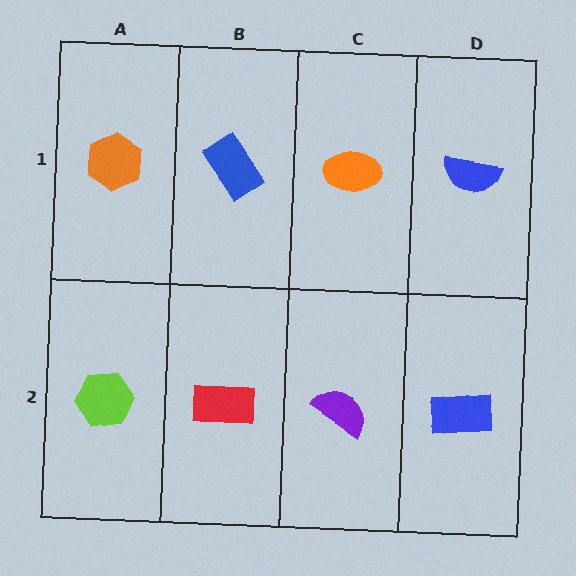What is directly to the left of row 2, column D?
A purple semicircle.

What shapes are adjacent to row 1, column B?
A red rectangle (row 2, column B), an orange hexagon (row 1, column A), an orange ellipse (row 1, column C).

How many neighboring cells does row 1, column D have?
2.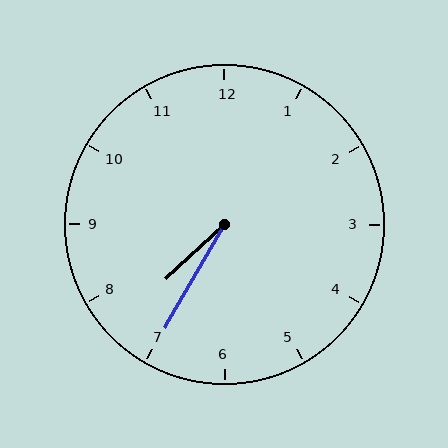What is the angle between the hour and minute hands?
Approximately 18 degrees.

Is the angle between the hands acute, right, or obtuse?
It is acute.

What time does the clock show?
7:35.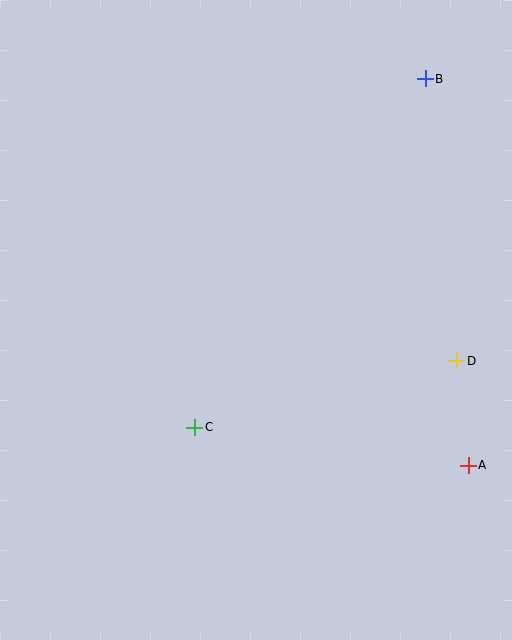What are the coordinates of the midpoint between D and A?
The midpoint between D and A is at (463, 413).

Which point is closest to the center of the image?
Point C at (195, 427) is closest to the center.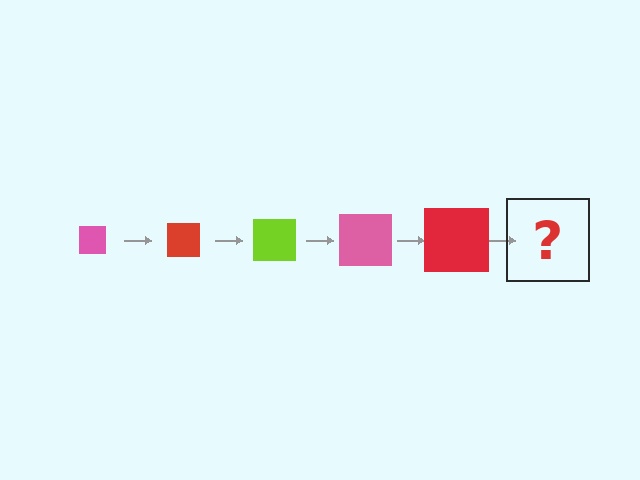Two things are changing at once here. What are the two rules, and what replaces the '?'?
The two rules are that the square grows larger each step and the color cycles through pink, red, and lime. The '?' should be a lime square, larger than the previous one.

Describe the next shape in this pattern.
It should be a lime square, larger than the previous one.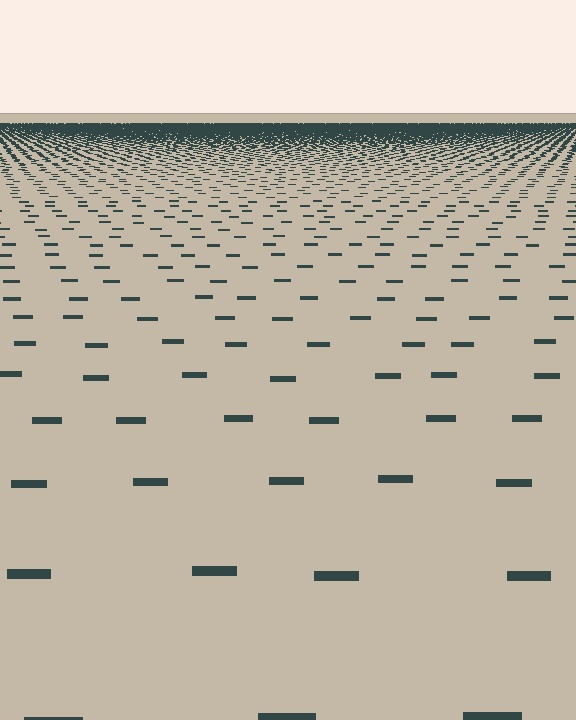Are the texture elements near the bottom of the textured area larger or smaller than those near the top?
Larger. Near the bottom, elements are closer to the viewer and appear at a bigger on-screen size.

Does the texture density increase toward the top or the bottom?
Density increases toward the top.